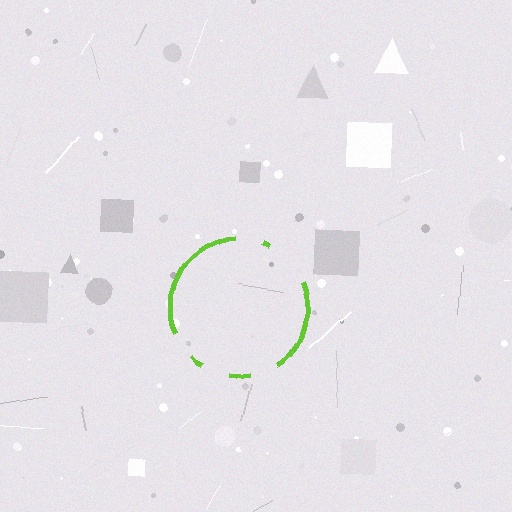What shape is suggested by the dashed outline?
The dashed outline suggests a circle.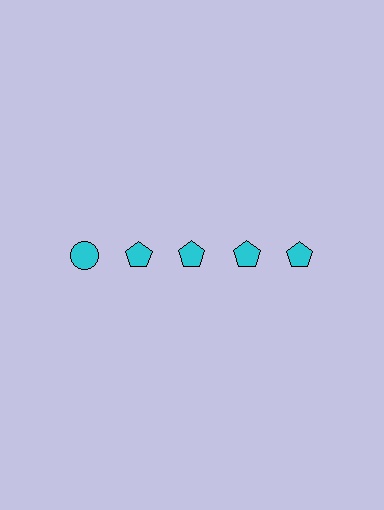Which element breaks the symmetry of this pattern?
The cyan circle in the top row, leftmost column breaks the symmetry. All other shapes are cyan pentagons.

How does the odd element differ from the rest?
It has a different shape: circle instead of pentagon.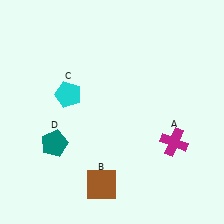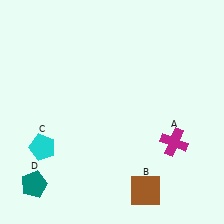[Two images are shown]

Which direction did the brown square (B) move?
The brown square (B) moved right.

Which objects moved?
The objects that moved are: the brown square (B), the cyan pentagon (C), the teal pentagon (D).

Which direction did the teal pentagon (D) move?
The teal pentagon (D) moved down.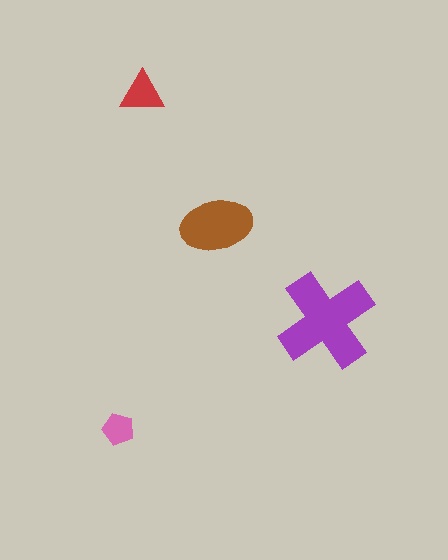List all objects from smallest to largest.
The pink pentagon, the red triangle, the brown ellipse, the purple cross.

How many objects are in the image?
There are 4 objects in the image.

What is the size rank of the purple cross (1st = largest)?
1st.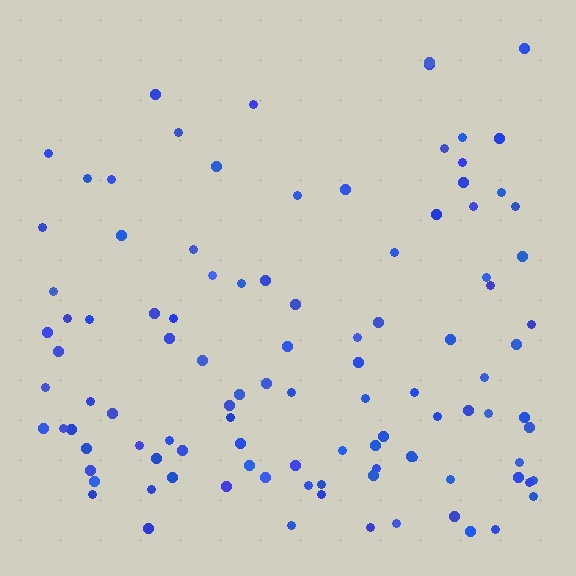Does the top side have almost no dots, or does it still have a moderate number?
Still a moderate number, just noticeably fewer than the bottom.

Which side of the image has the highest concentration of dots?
The bottom.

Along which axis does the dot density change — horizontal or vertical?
Vertical.